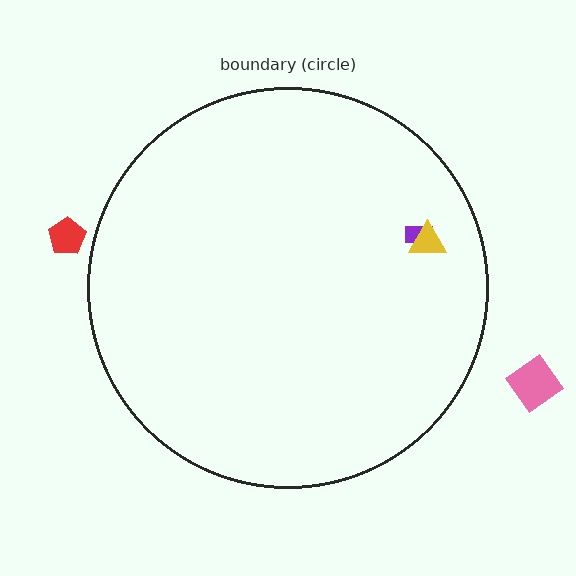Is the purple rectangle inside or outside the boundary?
Inside.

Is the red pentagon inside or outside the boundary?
Outside.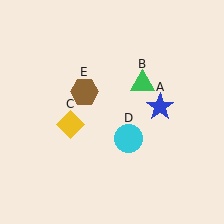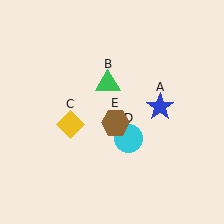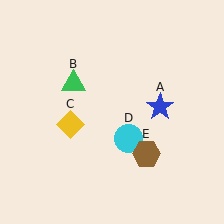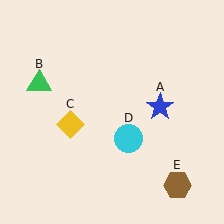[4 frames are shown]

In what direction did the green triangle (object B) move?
The green triangle (object B) moved left.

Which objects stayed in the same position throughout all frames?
Blue star (object A) and yellow diamond (object C) and cyan circle (object D) remained stationary.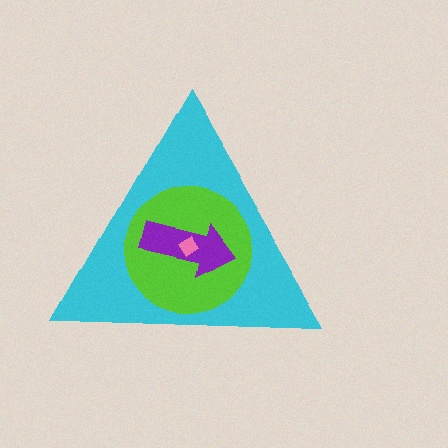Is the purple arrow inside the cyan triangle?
Yes.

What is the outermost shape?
The cyan triangle.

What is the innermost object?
The pink diamond.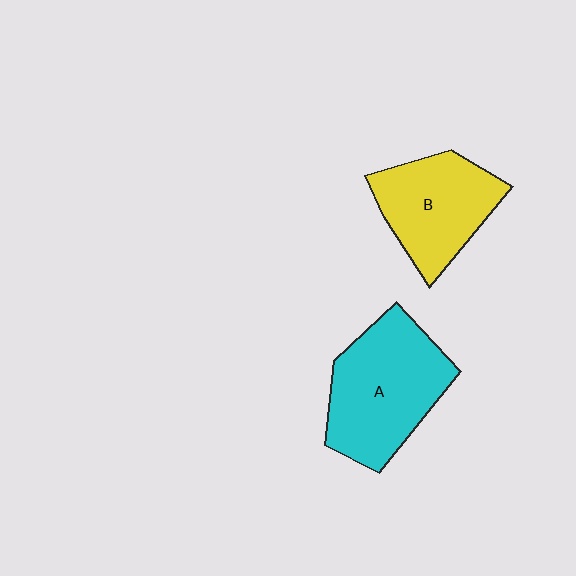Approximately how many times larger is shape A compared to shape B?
Approximately 1.3 times.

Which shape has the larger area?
Shape A (cyan).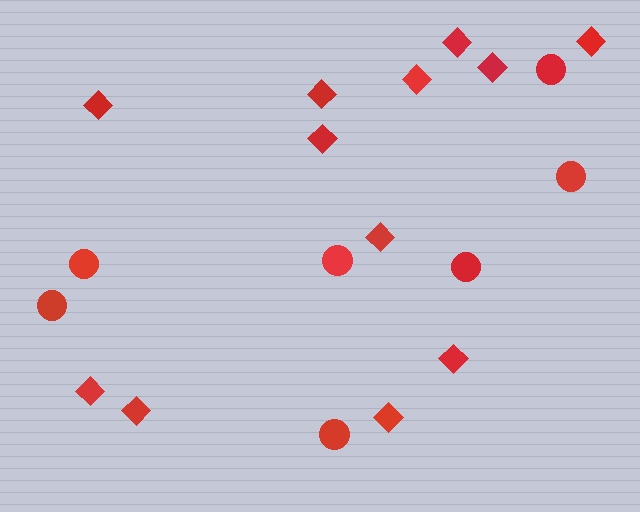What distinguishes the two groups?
There are 2 groups: one group of circles (7) and one group of diamonds (12).